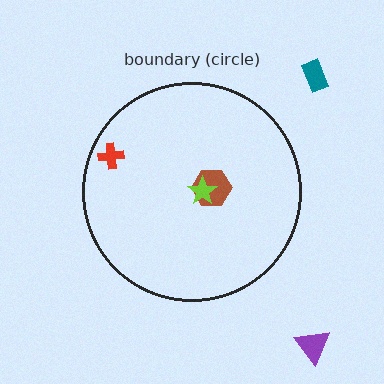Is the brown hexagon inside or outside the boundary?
Inside.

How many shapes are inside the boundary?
3 inside, 2 outside.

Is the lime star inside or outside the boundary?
Inside.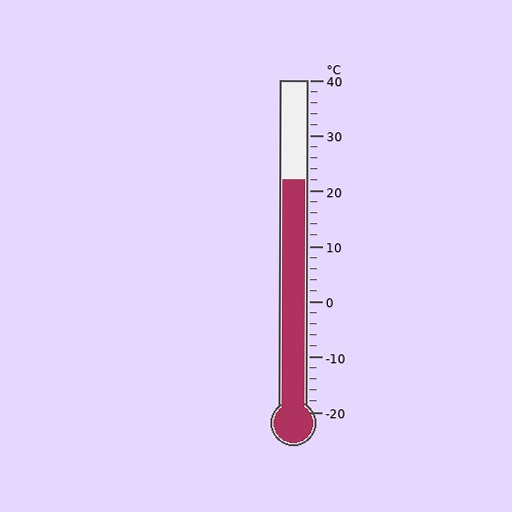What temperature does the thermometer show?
The thermometer shows approximately 22°C.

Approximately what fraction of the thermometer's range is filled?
The thermometer is filled to approximately 70% of its range.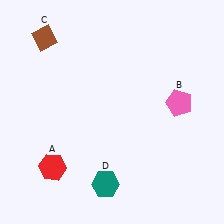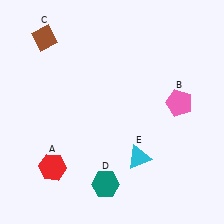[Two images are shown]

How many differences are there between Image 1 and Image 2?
There is 1 difference between the two images.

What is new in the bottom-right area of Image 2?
A cyan triangle (E) was added in the bottom-right area of Image 2.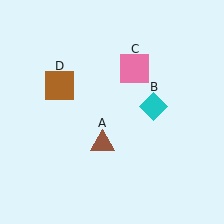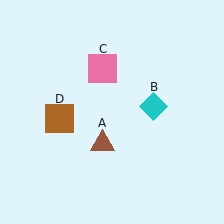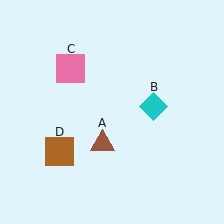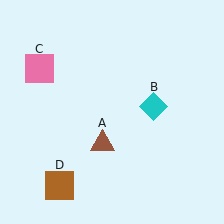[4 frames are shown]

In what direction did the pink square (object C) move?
The pink square (object C) moved left.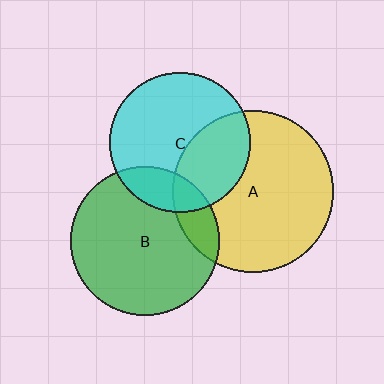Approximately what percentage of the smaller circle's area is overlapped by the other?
Approximately 20%.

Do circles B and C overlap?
Yes.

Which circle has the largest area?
Circle A (yellow).